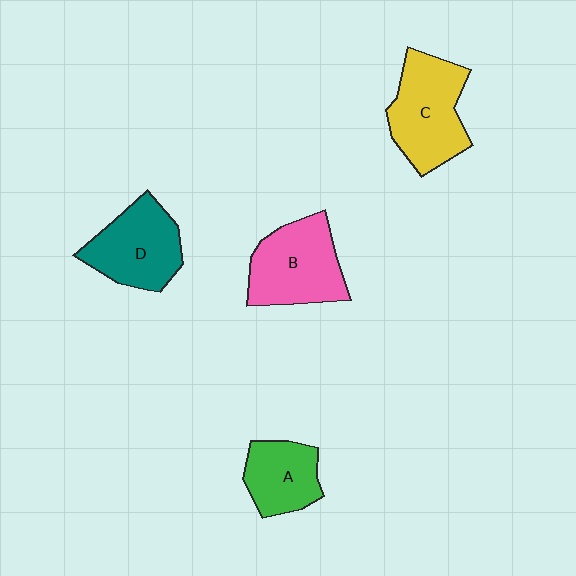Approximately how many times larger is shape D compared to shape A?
Approximately 1.3 times.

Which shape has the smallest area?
Shape A (green).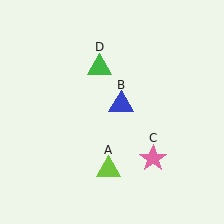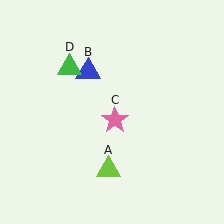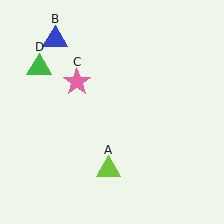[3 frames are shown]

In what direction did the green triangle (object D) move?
The green triangle (object D) moved left.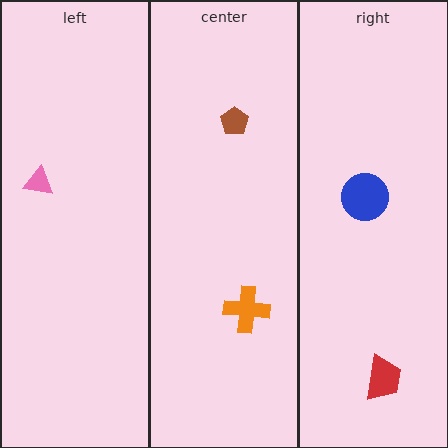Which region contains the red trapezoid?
The right region.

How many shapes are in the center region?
2.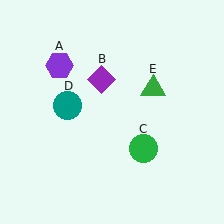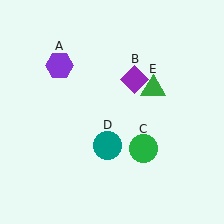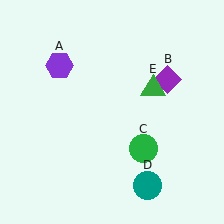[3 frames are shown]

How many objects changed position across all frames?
2 objects changed position: purple diamond (object B), teal circle (object D).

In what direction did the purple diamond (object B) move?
The purple diamond (object B) moved right.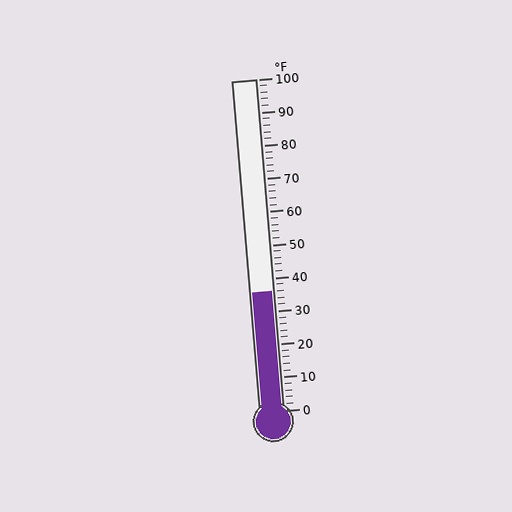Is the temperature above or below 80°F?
The temperature is below 80°F.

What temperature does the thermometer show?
The thermometer shows approximately 36°F.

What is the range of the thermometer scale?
The thermometer scale ranges from 0°F to 100°F.